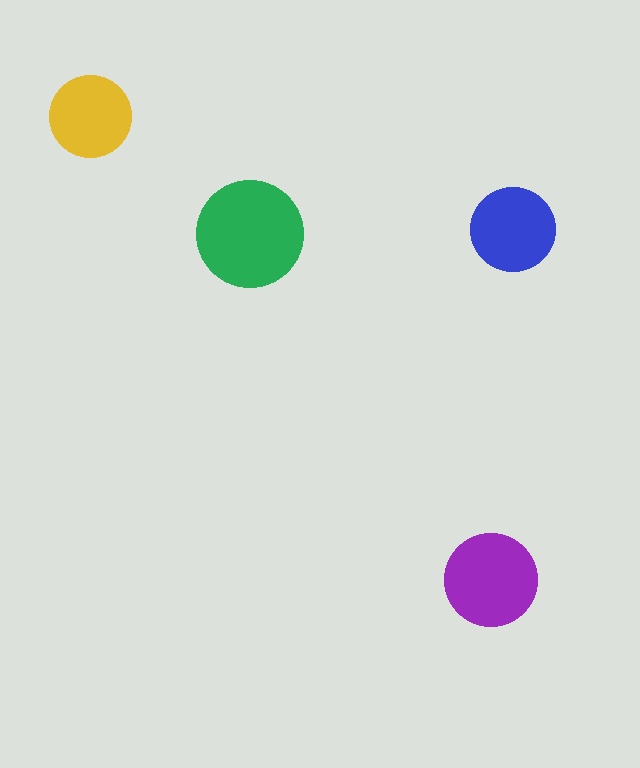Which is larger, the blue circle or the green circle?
The green one.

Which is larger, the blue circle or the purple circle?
The purple one.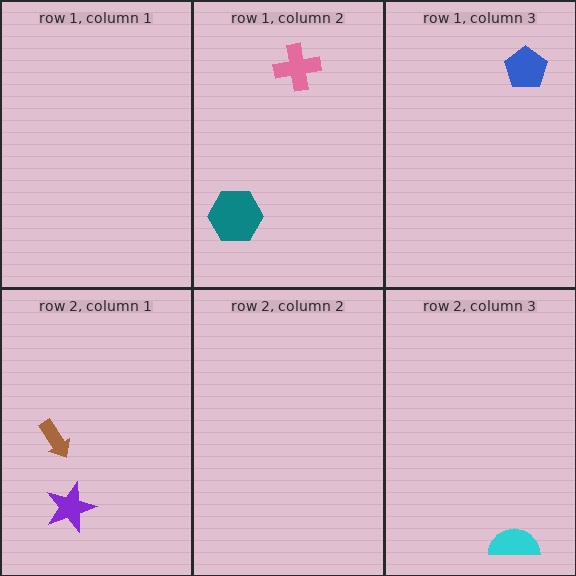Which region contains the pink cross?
The row 1, column 2 region.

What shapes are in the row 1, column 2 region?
The teal hexagon, the pink cross.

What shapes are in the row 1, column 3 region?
The blue pentagon.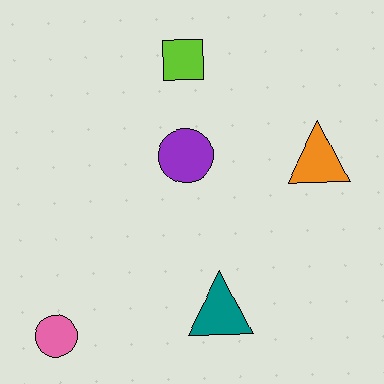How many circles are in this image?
There are 2 circles.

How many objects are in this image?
There are 5 objects.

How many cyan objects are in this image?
There are no cyan objects.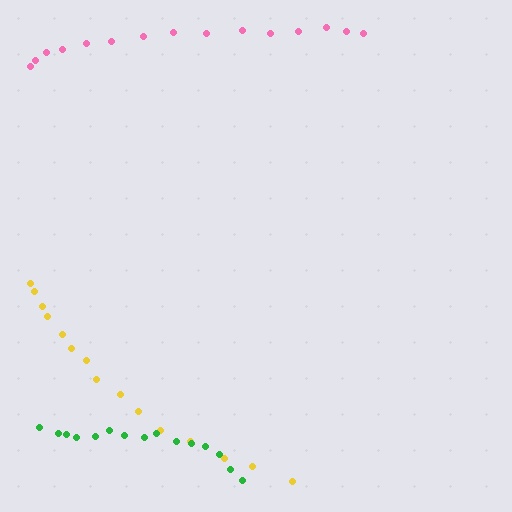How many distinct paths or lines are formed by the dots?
There are 3 distinct paths.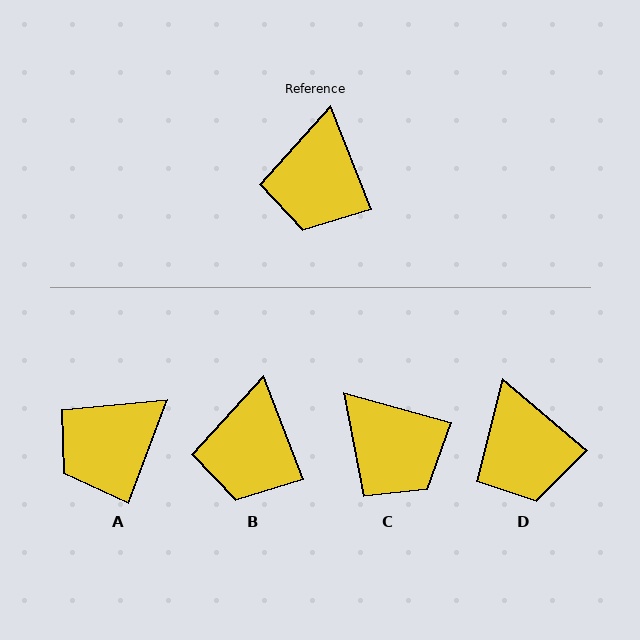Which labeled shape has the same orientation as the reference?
B.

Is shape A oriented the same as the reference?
No, it is off by about 42 degrees.